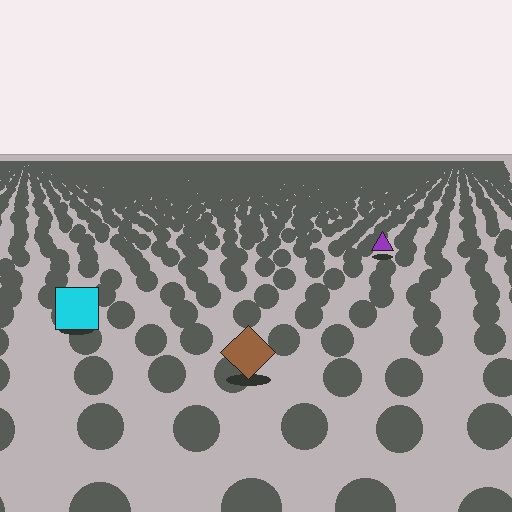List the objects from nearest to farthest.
From nearest to farthest: the brown diamond, the cyan square, the purple triangle.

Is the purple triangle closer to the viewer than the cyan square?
No. The cyan square is closer — you can tell from the texture gradient: the ground texture is coarser near it.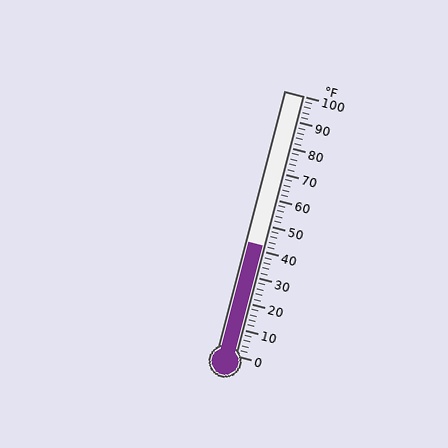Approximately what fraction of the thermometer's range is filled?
The thermometer is filled to approximately 40% of its range.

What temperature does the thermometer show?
The thermometer shows approximately 42°F.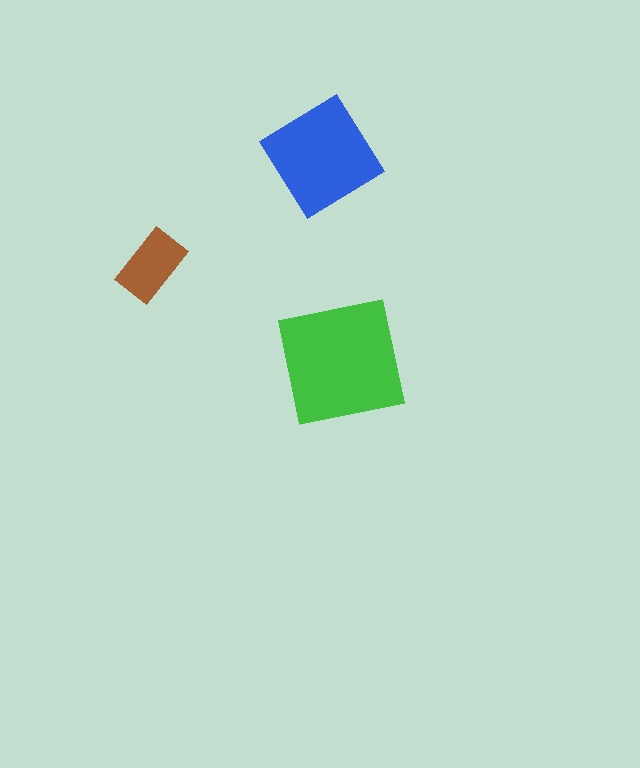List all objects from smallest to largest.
The brown rectangle, the blue diamond, the green square.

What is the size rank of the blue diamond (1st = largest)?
2nd.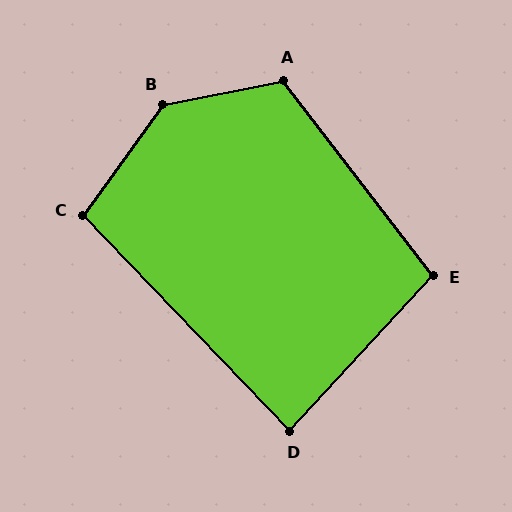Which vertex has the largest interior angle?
B, at approximately 137 degrees.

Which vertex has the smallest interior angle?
D, at approximately 87 degrees.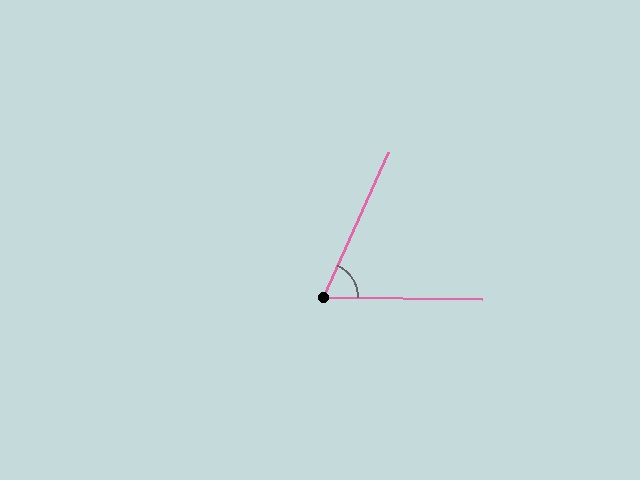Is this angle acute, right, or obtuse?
It is acute.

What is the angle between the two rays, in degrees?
Approximately 67 degrees.